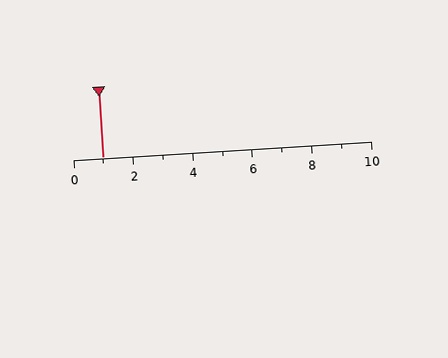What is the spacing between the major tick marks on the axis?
The major ticks are spaced 2 apart.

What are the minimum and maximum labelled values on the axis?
The axis runs from 0 to 10.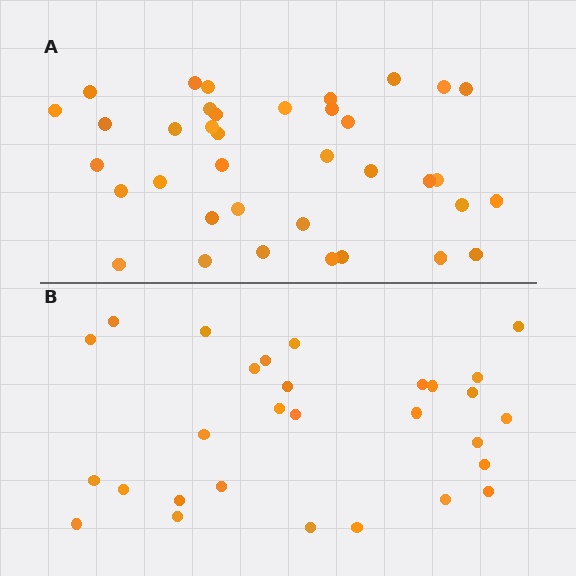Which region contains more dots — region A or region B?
Region A (the top region) has more dots.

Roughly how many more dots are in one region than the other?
Region A has roughly 8 or so more dots than region B.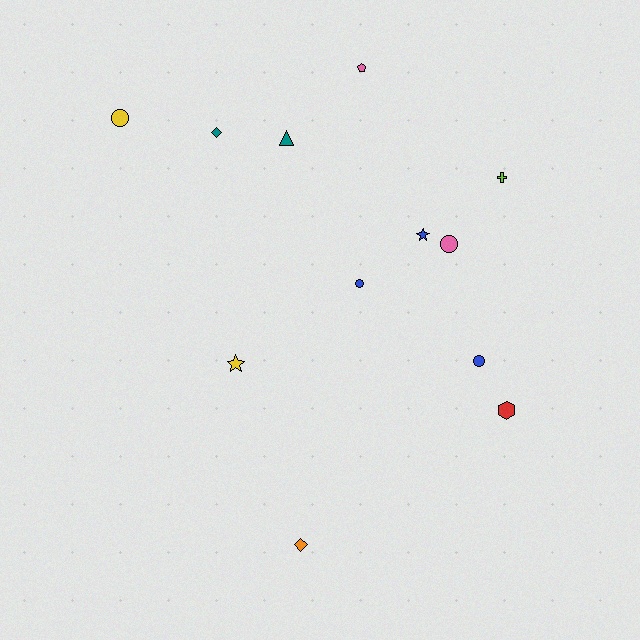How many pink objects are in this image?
There are 2 pink objects.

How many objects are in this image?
There are 12 objects.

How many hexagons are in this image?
There is 1 hexagon.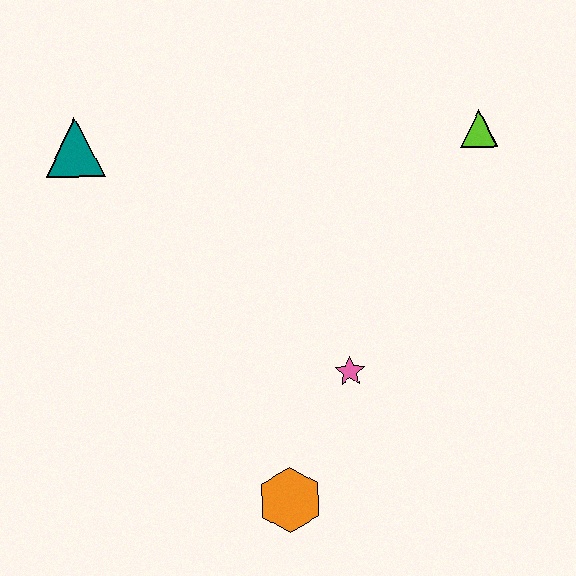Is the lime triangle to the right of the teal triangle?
Yes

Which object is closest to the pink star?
The orange hexagon is closest to the pink star.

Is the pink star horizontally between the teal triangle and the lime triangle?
Yes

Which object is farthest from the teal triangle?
The orange hexagon is farthest from the teal triangle.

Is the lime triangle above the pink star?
Yes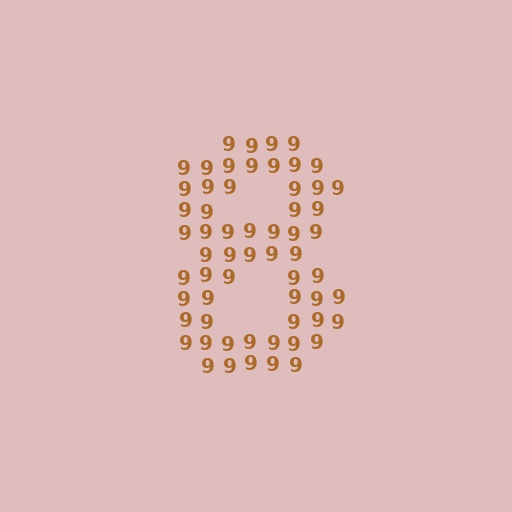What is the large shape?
The large shape is the digit 8.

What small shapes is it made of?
It is made of small digit 9's.